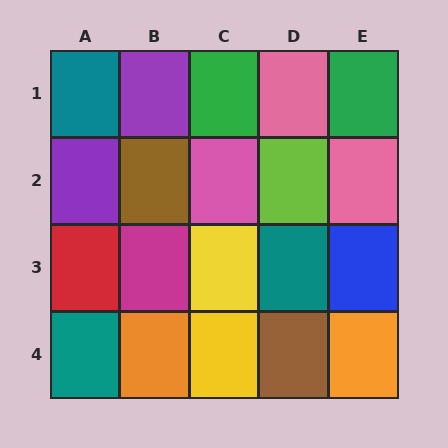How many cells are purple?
2 cells are purple.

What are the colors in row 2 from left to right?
Purple, brown, pink, lime, pink.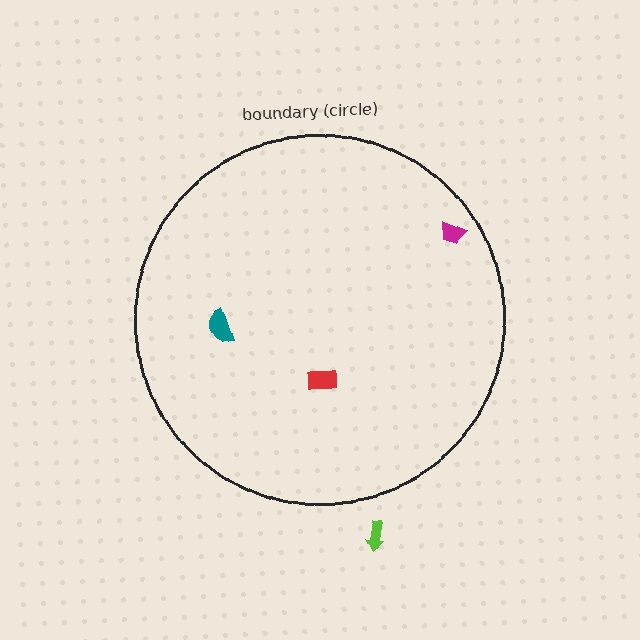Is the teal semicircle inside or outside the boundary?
Inside.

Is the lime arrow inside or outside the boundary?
Outside.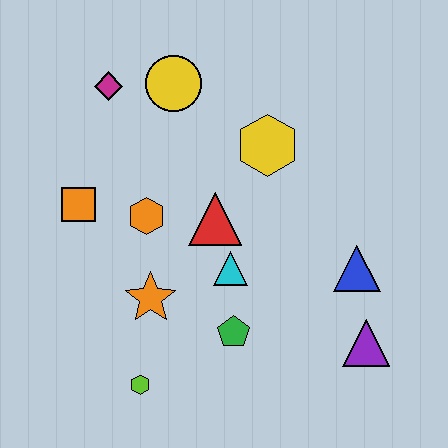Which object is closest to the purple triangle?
The blue triangle is closest to the purple triangle.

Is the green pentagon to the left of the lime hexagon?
No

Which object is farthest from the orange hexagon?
The purple triangle is farthest from the orange hexagon.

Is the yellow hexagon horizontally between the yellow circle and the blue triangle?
Yes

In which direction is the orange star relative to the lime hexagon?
The orange star is above the lime hexagon.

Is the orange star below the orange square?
Yes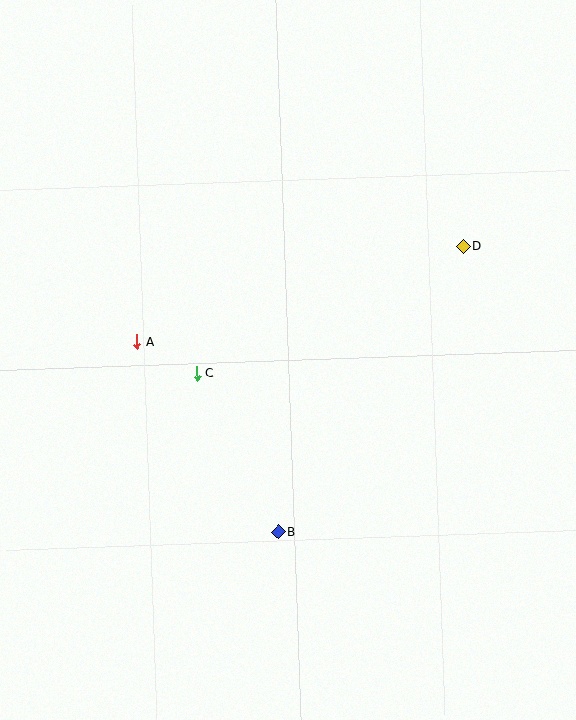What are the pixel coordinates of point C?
Point C is at (197, 374).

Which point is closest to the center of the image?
Point C at (197, 374) is closest to the center.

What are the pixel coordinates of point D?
Point D is at (464, 247).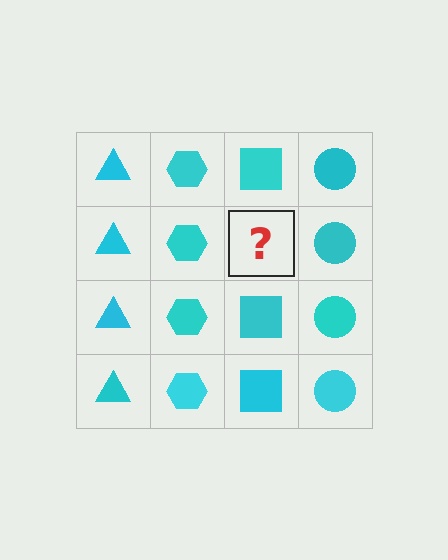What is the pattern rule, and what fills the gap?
The rule is that each column has a consistent shape. The gap should be filled with a cyan square.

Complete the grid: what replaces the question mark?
The question mark should be replaced with a cyan square.